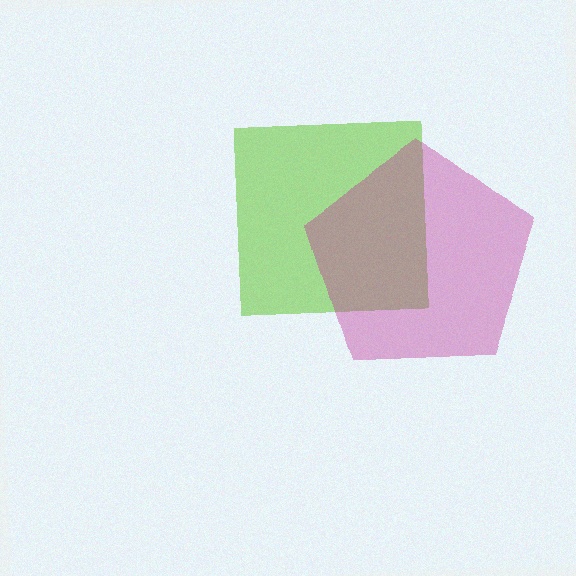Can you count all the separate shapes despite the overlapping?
Yes, there are 2 separate shapes.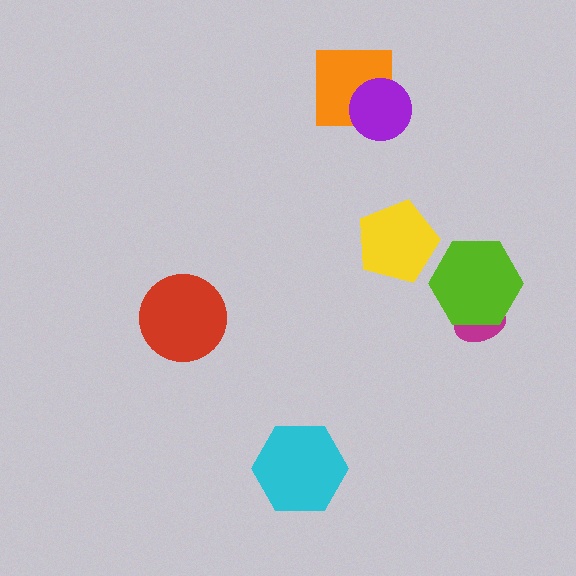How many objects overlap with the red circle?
0 objects overlap with the red circle.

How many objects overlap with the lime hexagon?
1 object overlaps with the lime hexagon.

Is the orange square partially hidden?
Yes, it is partially covered by another shape.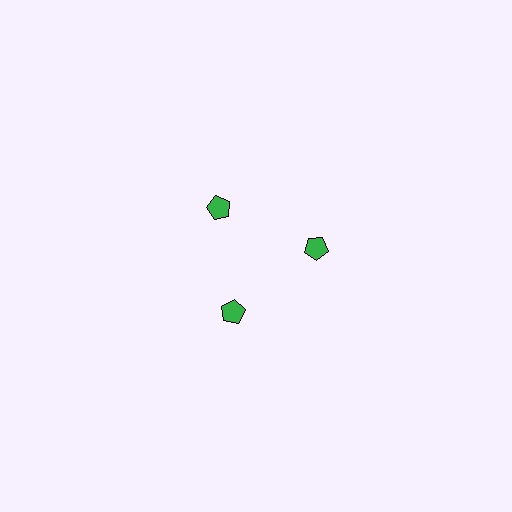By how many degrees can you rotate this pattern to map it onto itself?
The pattern maps onto itself every 120 degrees of rotation.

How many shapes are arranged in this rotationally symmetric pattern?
There are 3 shapes, arranged in 3 groups of 1.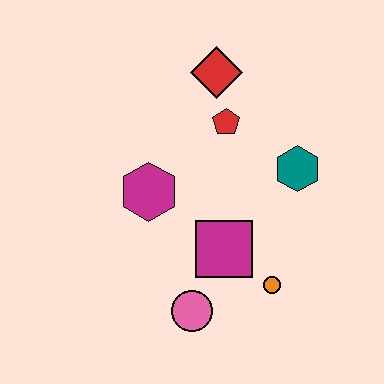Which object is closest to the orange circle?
The magenta square is closest to the orange circle.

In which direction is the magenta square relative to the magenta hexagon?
The magenta square is to the right of the magenta hexagon.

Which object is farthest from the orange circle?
The red diamond is farthest from the orange circle.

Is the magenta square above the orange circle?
Yes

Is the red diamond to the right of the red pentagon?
No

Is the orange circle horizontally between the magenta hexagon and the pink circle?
No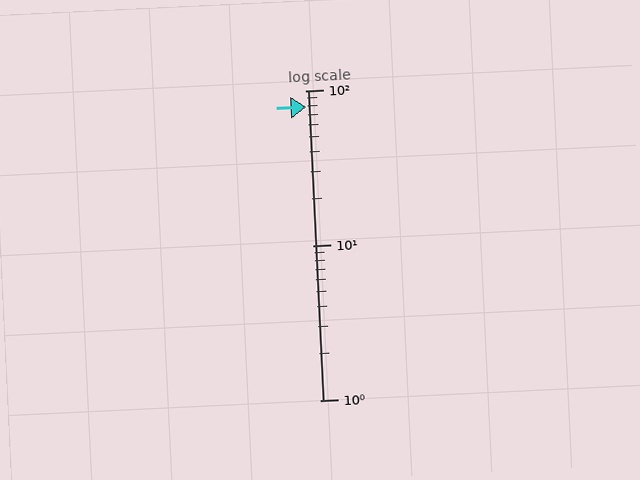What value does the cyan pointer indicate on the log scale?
The pointer indicates approximately 78.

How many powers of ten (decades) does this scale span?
The scale spans 2 decades, from 1 to 100.